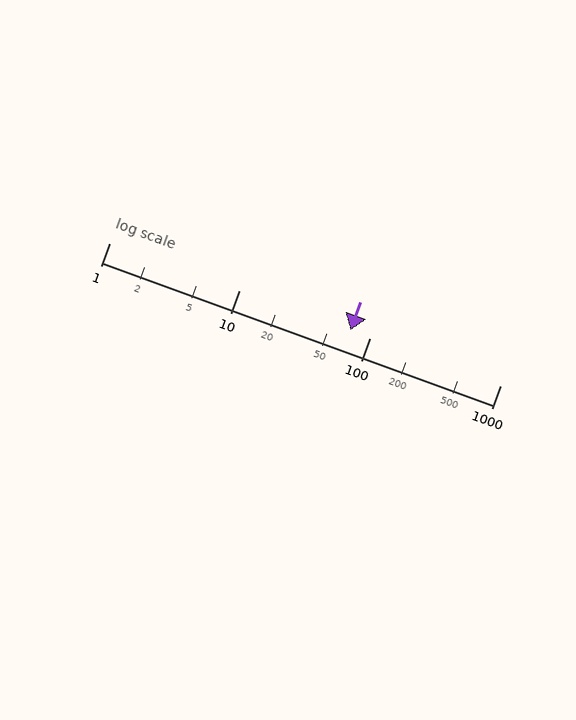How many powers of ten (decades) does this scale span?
The scale spans 3 decades, from 1 to 1000.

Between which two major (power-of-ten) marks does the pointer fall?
The pointer is between 10 and 100.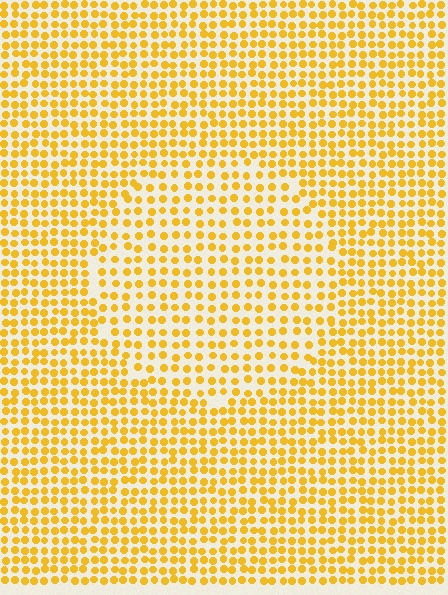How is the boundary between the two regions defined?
The boundary is defined by a change in element density (approximately 1.5x ratio). All elements are the same color, size, and shape.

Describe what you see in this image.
The image contains small yellow elements arranged at two different densities. A circle-shaped region is visible where the elements are less densely packed than the surrounding area.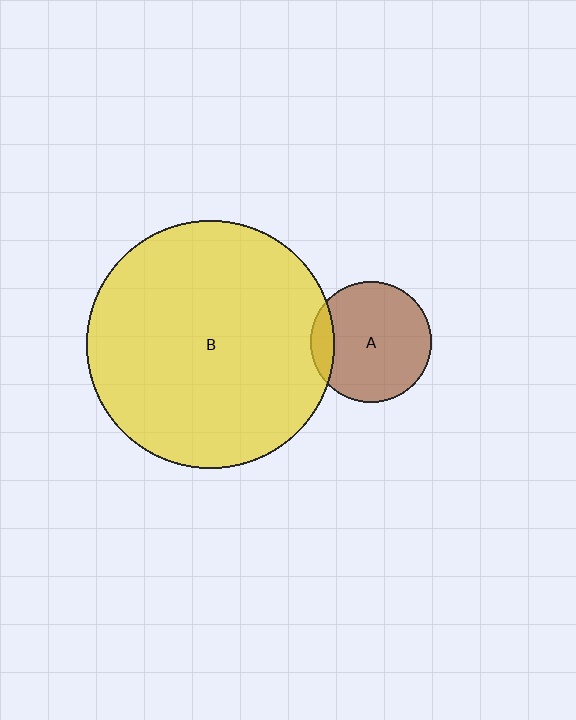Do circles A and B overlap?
Yes.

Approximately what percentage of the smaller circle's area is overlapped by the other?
Approximately 10%.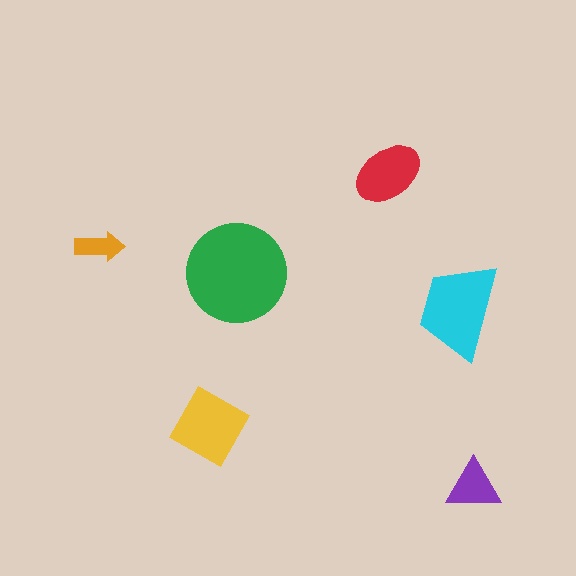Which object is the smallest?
The orange arrow.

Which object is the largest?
The green circle.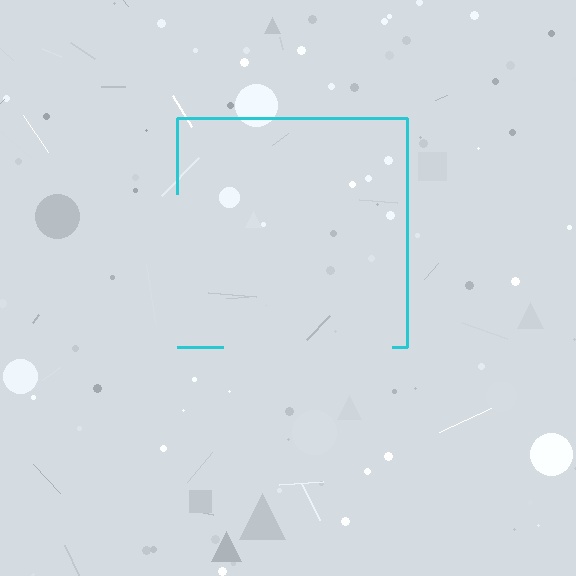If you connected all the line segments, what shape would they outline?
They would outline a square.